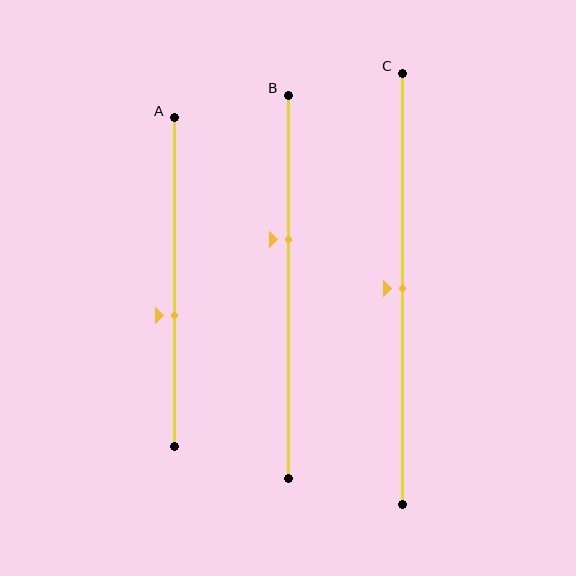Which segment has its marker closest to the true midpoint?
Segment C has its marker closest to the true midpoint.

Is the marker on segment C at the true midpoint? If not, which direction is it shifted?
Yes, the marker on segment C is at the true midpoint.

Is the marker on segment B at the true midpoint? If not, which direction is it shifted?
No, the marker on segment B is shifted upward by about 12% of the segment length.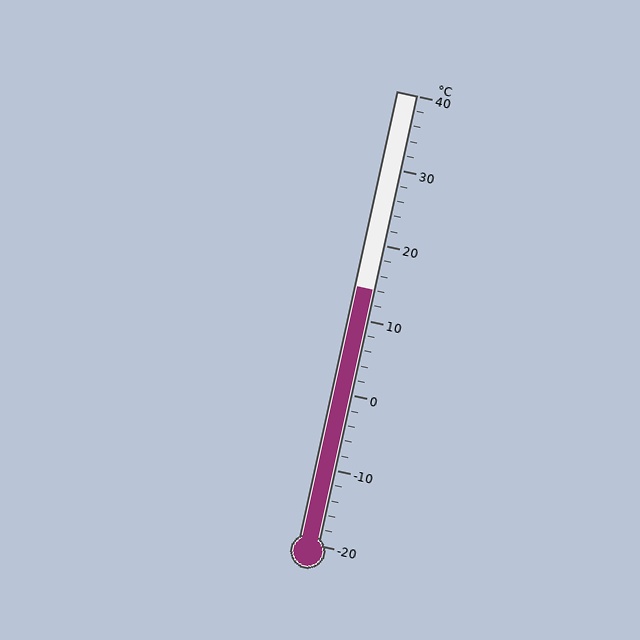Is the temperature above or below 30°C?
The temperature is below 30°C.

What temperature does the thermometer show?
The thermometer shows approximately 14°C.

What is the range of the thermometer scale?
The thermometer scale ranges from -20°C to 40°C.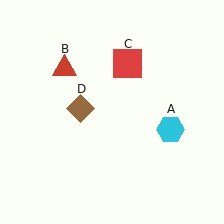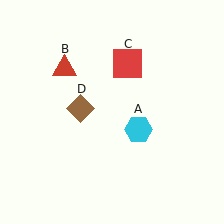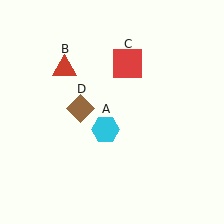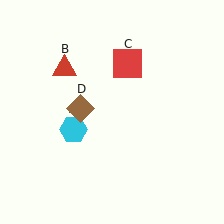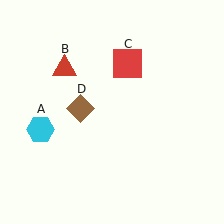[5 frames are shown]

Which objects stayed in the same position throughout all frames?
Red triangle (object B) and red square (object C) and brown diamond (object D) remained stationary.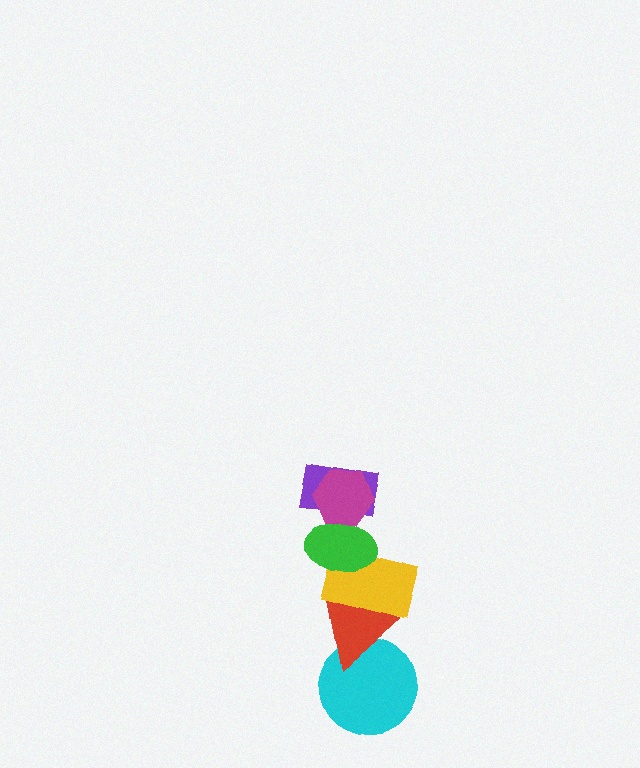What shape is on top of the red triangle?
The yellow rectangle is on top of the red triangle.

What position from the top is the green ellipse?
The green ellipse is 3rd from the top.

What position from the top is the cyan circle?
The cyan circle is 6th from the top.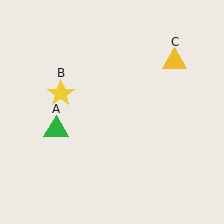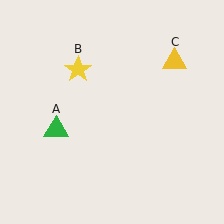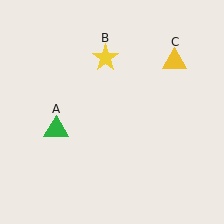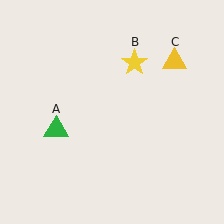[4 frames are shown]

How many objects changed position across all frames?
1 object changed position: yellow star (object B).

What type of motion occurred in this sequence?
The yellow star (object B) rotated clockwise around the center of the scene.